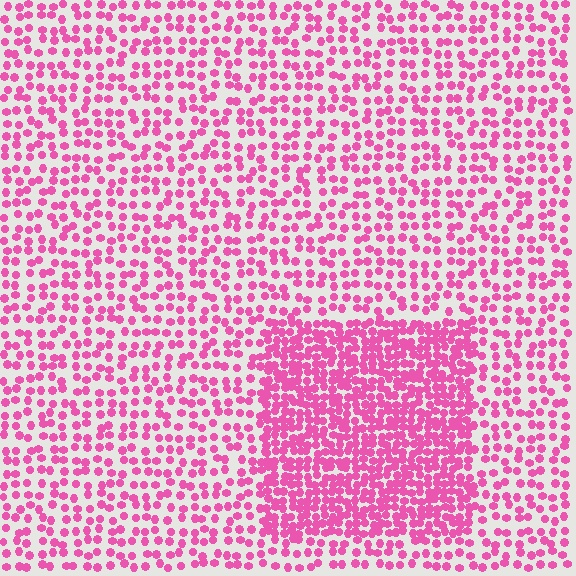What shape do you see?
I see a rectangle.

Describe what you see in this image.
The image contains small pink elements arranged at two different densities. A rectangle-shaped region is visible where the elements are more densely packed than the surrounding area.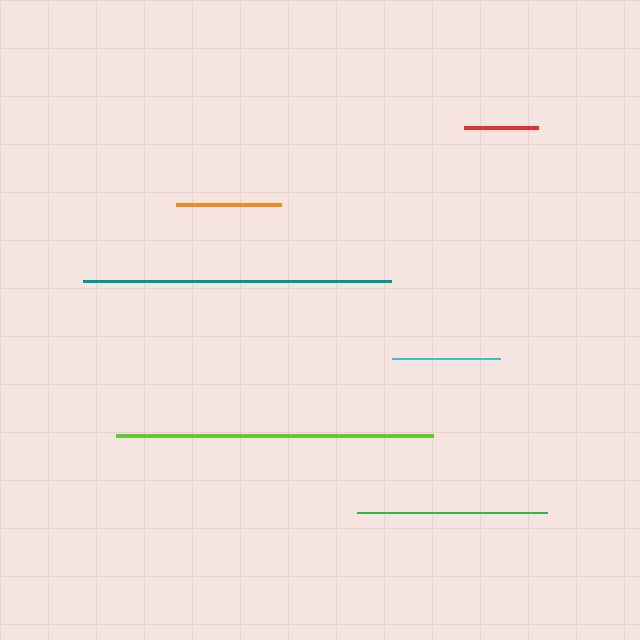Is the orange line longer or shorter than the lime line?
The lime line is longer than the orange line.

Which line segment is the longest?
The lime line is the longest at approximately 316 pixels.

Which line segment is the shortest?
The red line is the shortest at approximately 74 pixels.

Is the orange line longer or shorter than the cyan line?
The cyan line is longer than the orange line.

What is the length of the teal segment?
The teal segment is approximately 308 pixels long.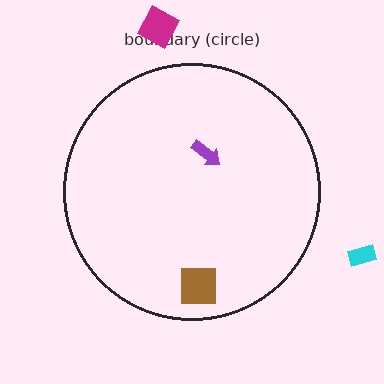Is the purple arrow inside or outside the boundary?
Inside.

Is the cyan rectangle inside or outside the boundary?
Outside.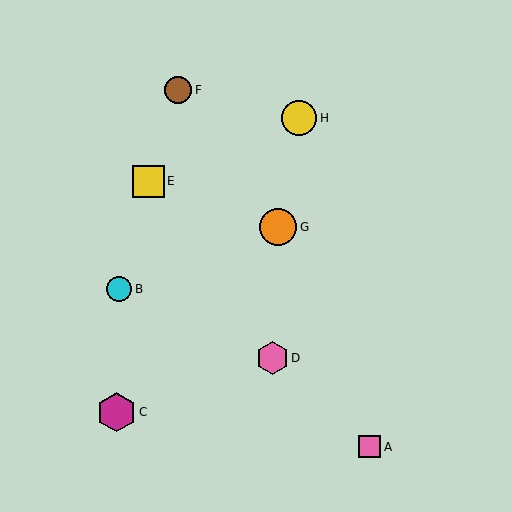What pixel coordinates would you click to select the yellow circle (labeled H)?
Click at (299, 118) to select the yellow circle H.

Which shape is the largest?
The magenta hexagon (labeled C) is the largest.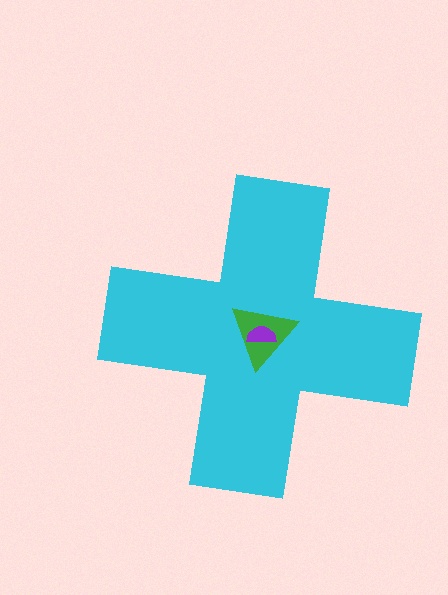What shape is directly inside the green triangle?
The purple semicircle.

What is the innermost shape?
The purple semicircle.